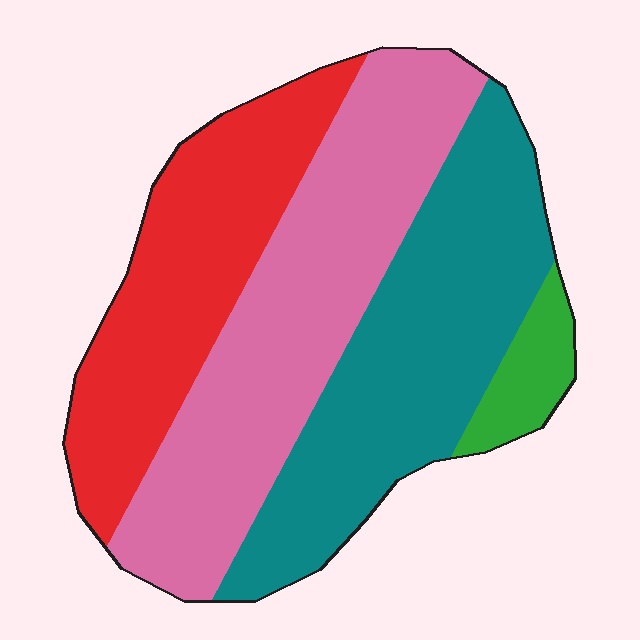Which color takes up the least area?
Green, at roughly 5%.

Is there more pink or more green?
Pink.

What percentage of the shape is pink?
Pink takes up about three eighths (3/8) of the shape.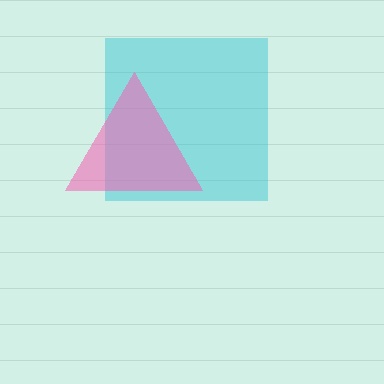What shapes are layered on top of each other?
The layered shapes are: a cyan square, a pink triangle.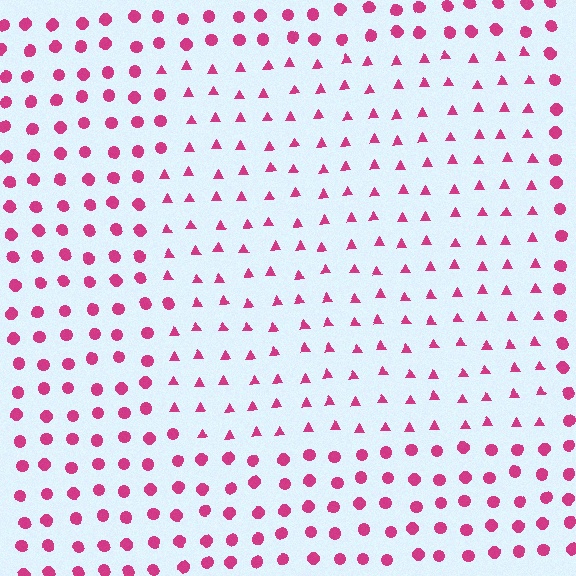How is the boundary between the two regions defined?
The boundary is defined by a change in element shape: triangles inside vs. circles outside. All elements share the same color and spacing.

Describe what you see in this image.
The image is filled with small magenta elements arranged in a uniform grid. A rectangle-shaped region contains triangles, while the surrounding area contains circles. The boundary is defined purely by the change in element shape.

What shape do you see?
I see a rectangle.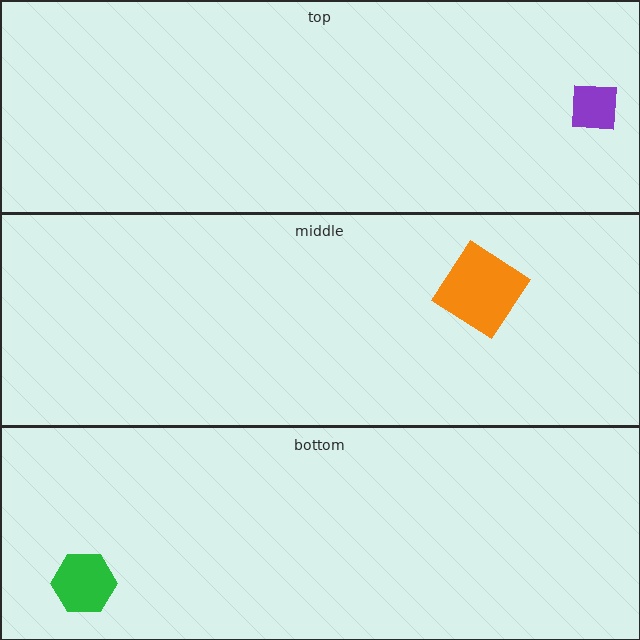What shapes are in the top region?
The purple square.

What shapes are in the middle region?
The orange diamond.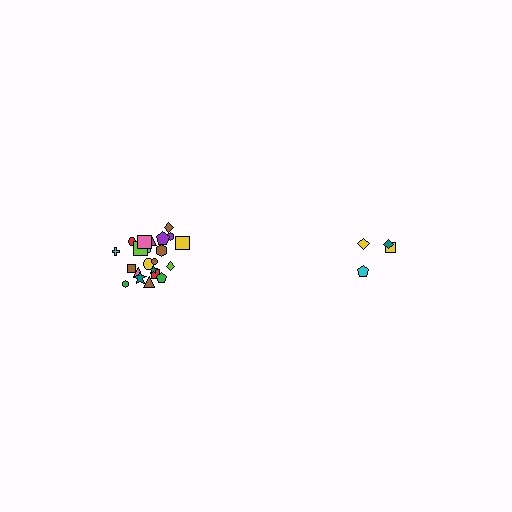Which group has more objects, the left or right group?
The left group.